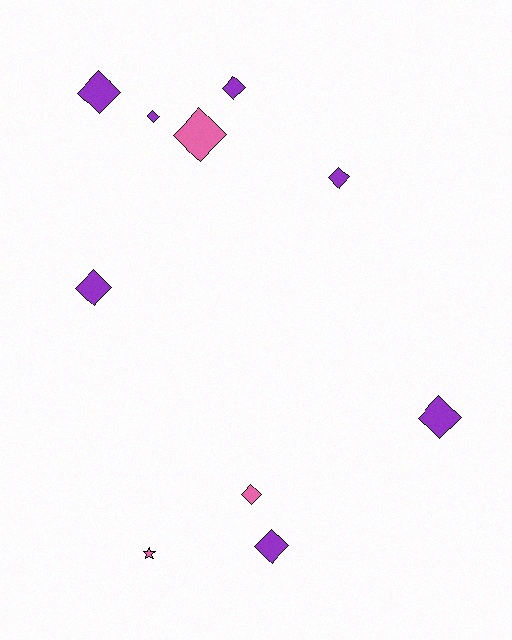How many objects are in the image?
There are 10 objects.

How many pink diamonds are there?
There are 2 pink diamonds.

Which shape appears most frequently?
Diamond, with 9 objects.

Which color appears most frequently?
Purple, with 7 objects.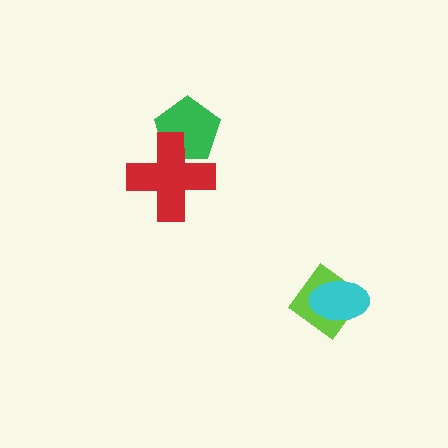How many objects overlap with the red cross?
1 object overlaps with the red cross.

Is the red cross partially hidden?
No, no other shape covers it.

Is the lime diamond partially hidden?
Yes, it is partially covered by another shape.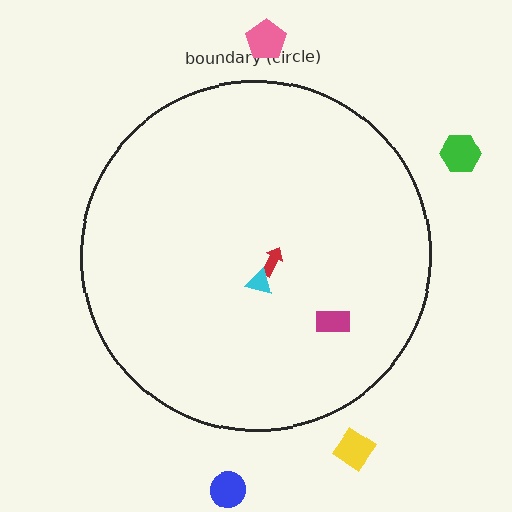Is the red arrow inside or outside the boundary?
Inside.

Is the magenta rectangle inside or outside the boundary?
Inside.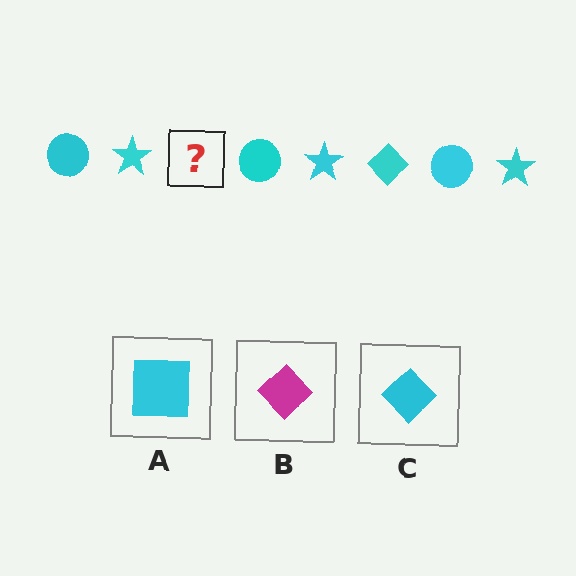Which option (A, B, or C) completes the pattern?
C.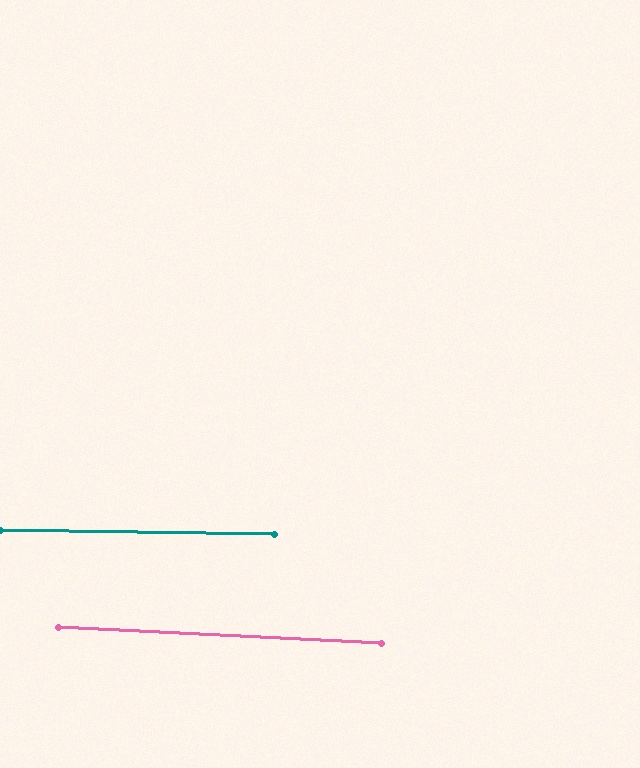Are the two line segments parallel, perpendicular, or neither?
Parallel — their directions differ by only 2.0°.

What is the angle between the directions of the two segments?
Approximately 2 degrees.